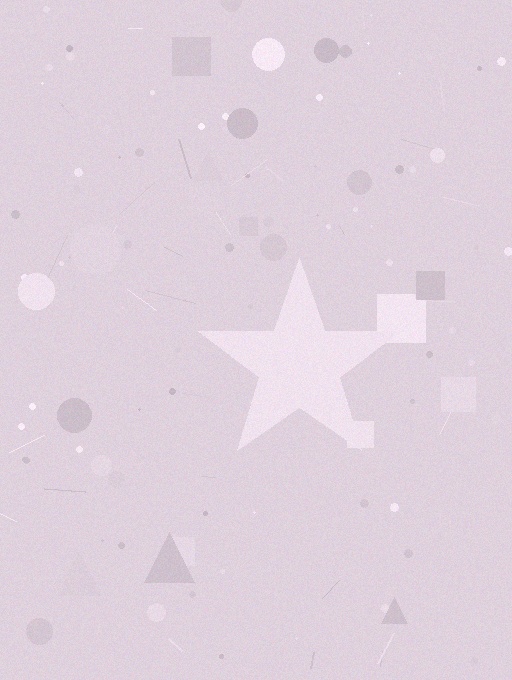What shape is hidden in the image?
A star is hidden in the image.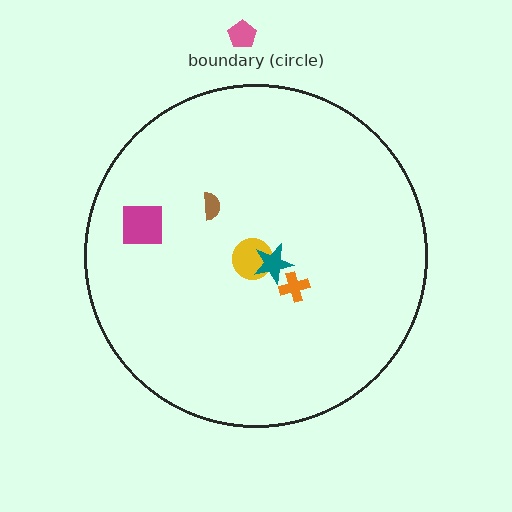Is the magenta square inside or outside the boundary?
Inside.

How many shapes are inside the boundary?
5 inside, 1 outside.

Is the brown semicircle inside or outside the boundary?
Inside.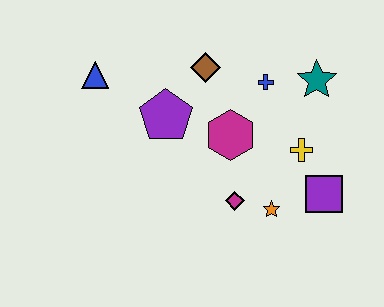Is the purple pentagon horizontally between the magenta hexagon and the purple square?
No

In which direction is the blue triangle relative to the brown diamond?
The blue triangle is to the left of the brown diamond.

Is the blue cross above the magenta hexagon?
Yes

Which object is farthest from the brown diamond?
The purple square is farthest from the brown diamond.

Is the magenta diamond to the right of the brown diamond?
Yes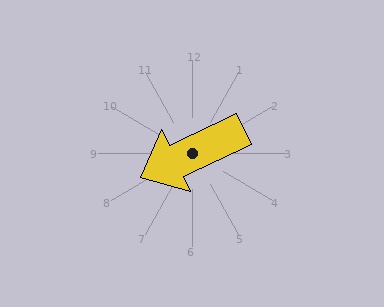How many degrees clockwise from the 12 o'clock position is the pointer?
Approximately 245 degrees.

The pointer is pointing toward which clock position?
Roughly 8 o'clock.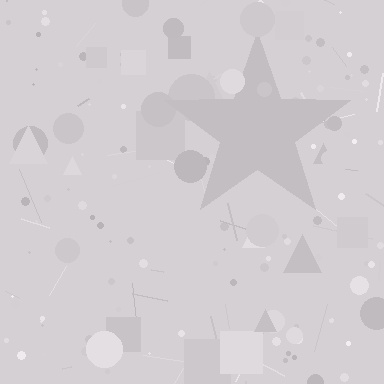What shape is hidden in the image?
A star is hidden in the image.